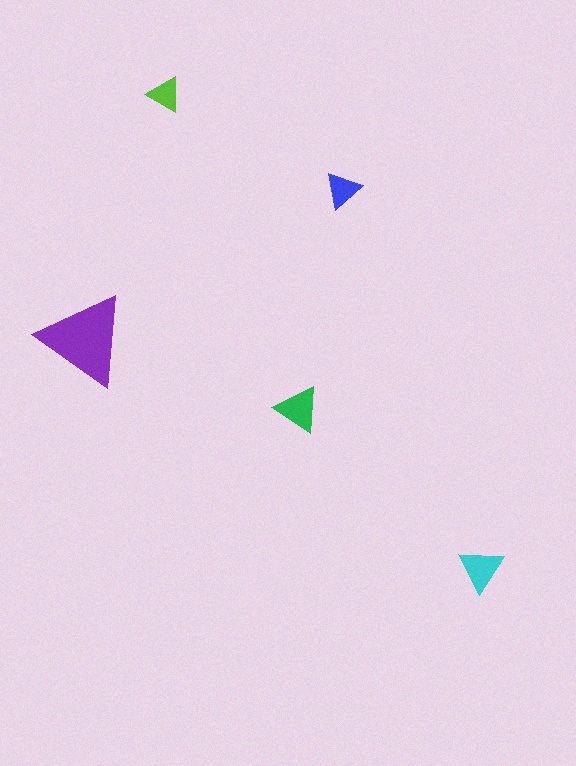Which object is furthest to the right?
The cyan triangle is rightmost.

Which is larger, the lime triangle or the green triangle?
The green one.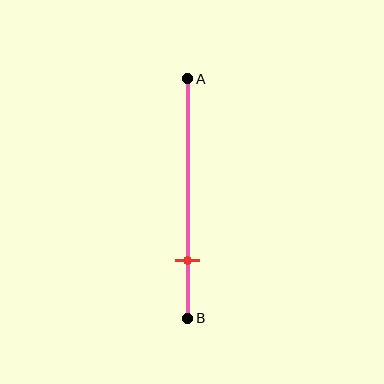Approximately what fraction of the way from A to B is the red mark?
The red mark is approximately 75% of the way from A to B.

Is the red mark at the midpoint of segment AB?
No, the mark is at about 75% from A, not at the 50% midpoint.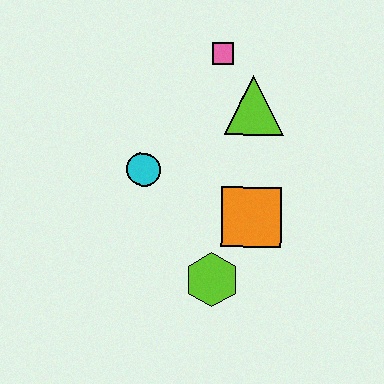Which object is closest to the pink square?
The lime triangle is closest to the pink square.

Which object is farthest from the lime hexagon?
The pink square is farthest from the lime hexagon.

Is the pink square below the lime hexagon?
No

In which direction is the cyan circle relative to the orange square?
The cyan circle is to the left of the orange square.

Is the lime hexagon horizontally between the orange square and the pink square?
No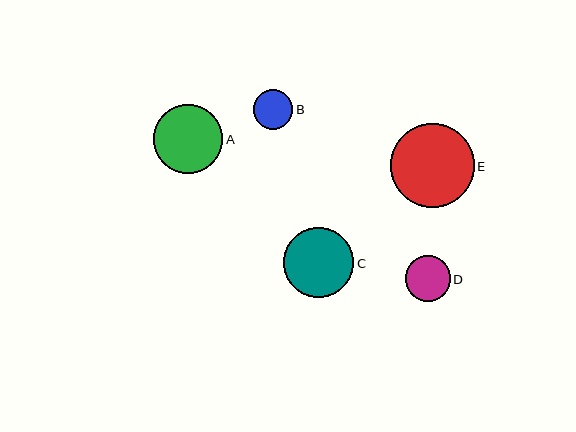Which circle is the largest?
Circle E is the largest with a size of approximately 83 pixels.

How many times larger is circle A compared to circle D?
Circle A is approximately 1.5 times the size of circle D.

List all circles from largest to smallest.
From largest to smallest: E, C, A, D, B.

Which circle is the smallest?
Circle B is the smallest with a size of approximately 40 pixels.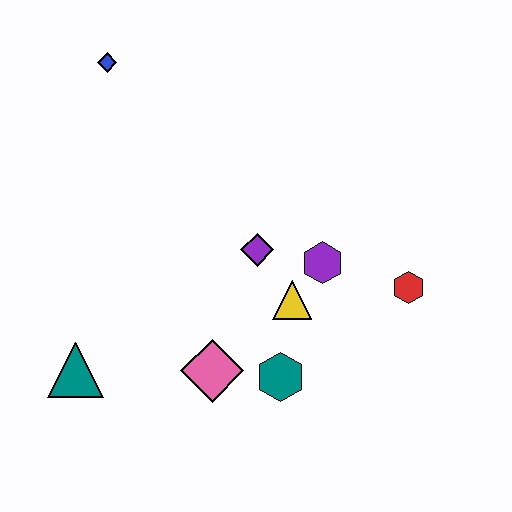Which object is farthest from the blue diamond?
The red hexagon is farthest from the blue diamond.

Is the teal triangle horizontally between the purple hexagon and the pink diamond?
No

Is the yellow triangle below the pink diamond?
No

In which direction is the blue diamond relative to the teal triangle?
The blue diamond is above the teal triangle.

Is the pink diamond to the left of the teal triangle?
No